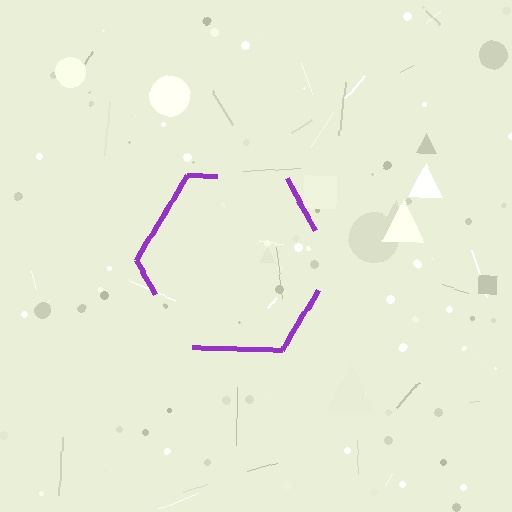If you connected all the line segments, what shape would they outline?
They would outline a hexagon.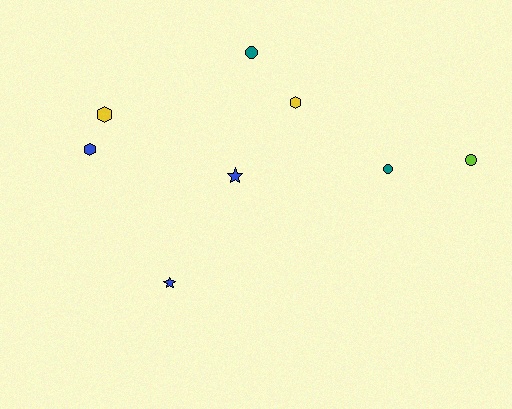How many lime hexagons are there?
There are no lime hexagons.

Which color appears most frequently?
Blue, with 3 objects.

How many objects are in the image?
There are 8 objects.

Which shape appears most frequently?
Hexagon, with 3 objects.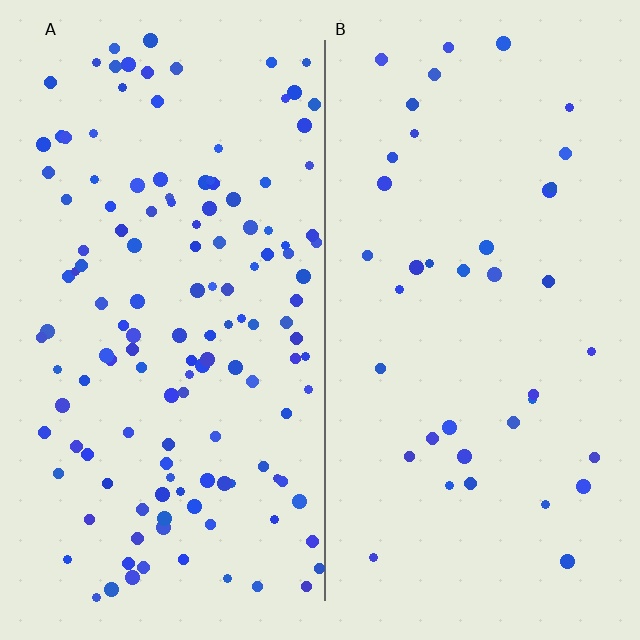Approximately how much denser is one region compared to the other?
Approximately 3.5× — region A over region B.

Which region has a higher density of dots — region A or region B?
A (the left).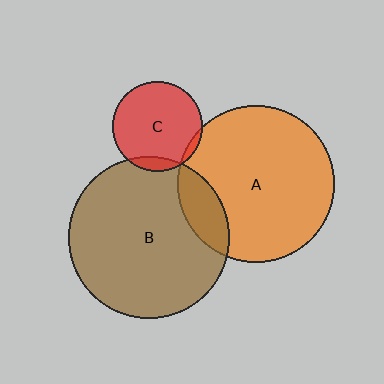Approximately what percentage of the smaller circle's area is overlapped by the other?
Approximately 5%.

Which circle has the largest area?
Circle B (brown).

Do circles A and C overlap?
Yes.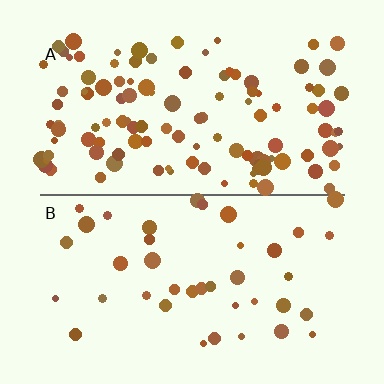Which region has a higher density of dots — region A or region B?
A (the top).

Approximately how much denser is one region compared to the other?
Approximately 2.7× — region A over region B.